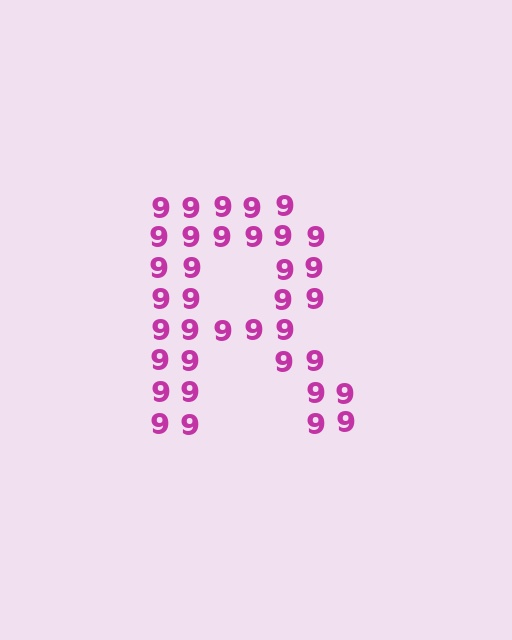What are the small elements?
The small elements are digit 9's.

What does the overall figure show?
The overall figure shows the letter R.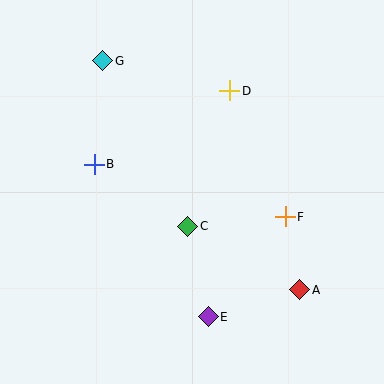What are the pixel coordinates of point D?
Point D is at (230, 91).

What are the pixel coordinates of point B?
Point B is at (94, 164).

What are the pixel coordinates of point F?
Point F is at (285, 217).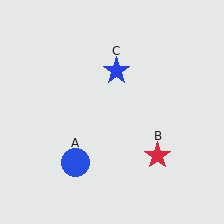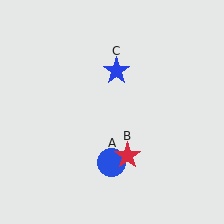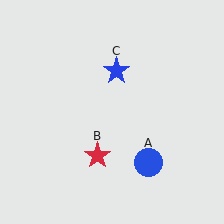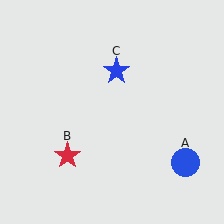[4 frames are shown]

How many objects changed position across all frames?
2 objects changed position: blue circle (object A), red star (object B).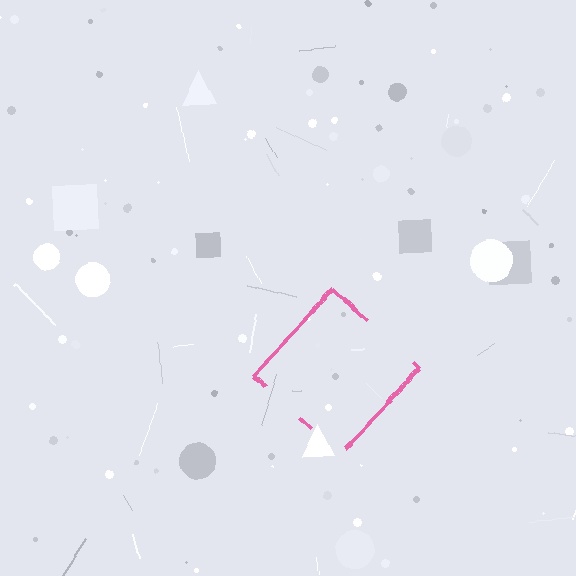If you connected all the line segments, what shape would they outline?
They would outline a diamond.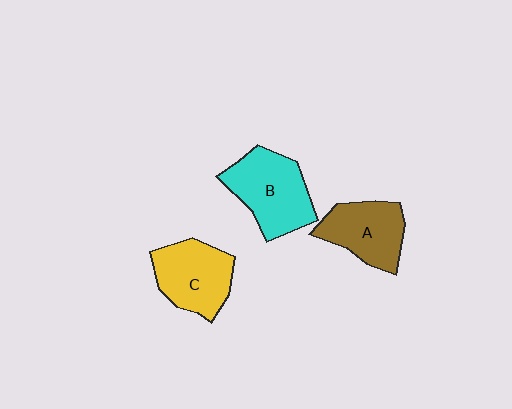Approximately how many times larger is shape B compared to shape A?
Approximately 1.2 times.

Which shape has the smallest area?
Shape A (brown).